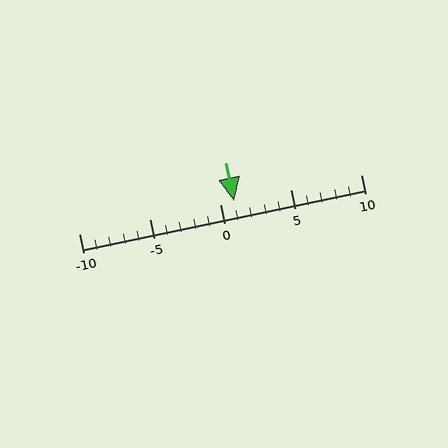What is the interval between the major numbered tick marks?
The major tick marks are spaced 5 units apart.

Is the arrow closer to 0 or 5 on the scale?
The arrow is closer to 0.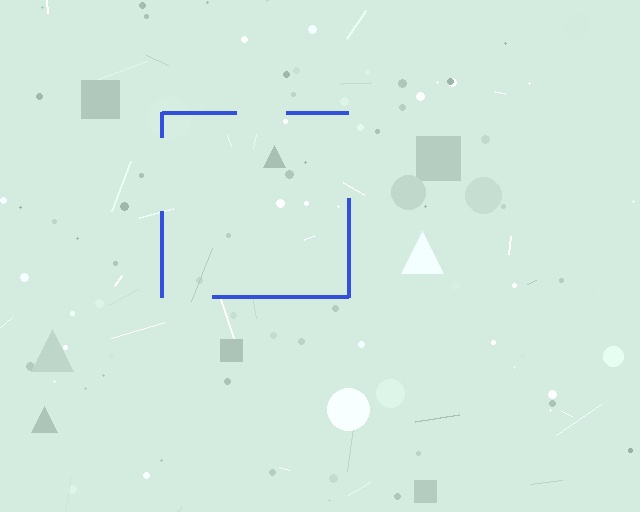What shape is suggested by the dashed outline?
The dashed outline suggests a square.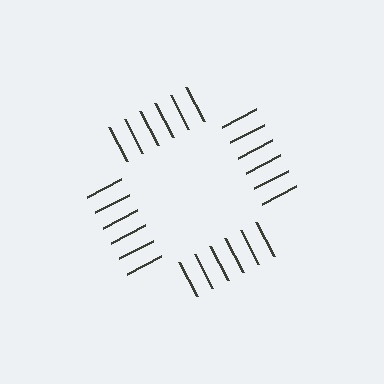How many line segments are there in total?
24 — 6 along each of the 4 edges.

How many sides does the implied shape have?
4 sides — the line-ends trace a square.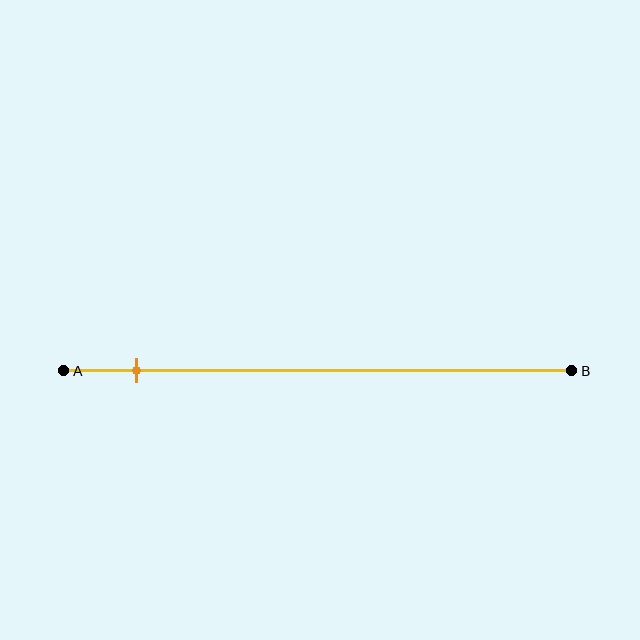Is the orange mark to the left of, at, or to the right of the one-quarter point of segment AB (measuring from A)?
The orange mark is to the left of the one-quarter point of segment AB.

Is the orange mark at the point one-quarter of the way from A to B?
No, the mark is at about 15% from A, not at the 25% one-quarter point.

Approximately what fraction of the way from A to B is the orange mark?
The orange mark is approximately 15% of the way from A to B.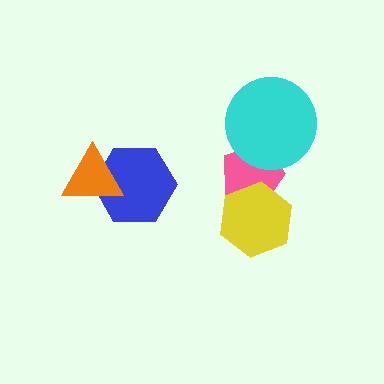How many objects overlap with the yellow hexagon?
1 object overlaps with the yellow hexagon.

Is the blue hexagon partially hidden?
Yes, it is partially covered by another shape.